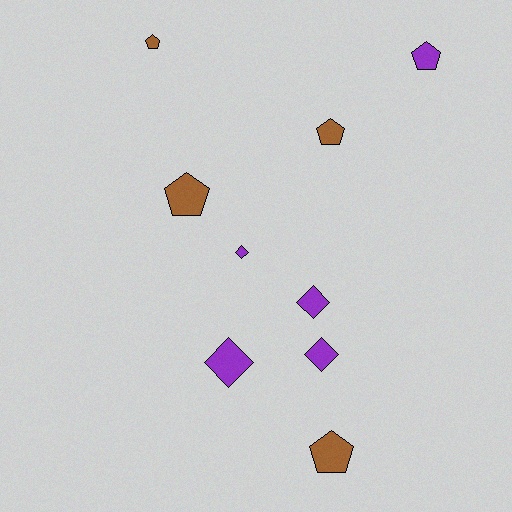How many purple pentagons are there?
There is 1 purple pentagon.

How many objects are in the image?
There are 9 objects.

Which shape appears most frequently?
Pentagon, with 5 objects.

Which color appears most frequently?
Purple, with 5 objects.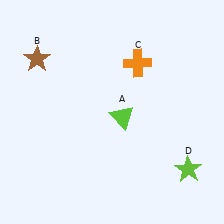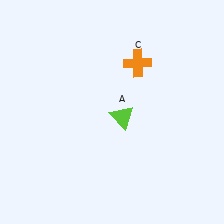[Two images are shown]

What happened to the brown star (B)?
The brown star (B) was removed in Image 2. It was in the top-left area of Image 1.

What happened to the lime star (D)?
The lime star (D) was removed in Image 2. It was in the bottom-right area of Image 1.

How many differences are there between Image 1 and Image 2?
There are 2 differences between the two images.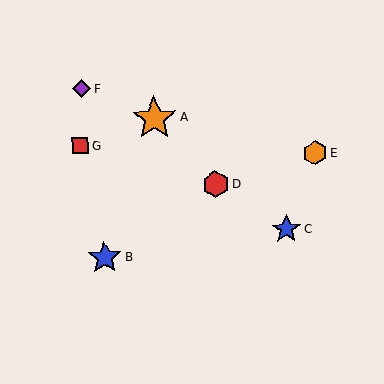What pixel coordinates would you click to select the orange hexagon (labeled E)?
Click at (315, 153) to select the orange hexagon E.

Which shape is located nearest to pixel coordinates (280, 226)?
The blue star (labeled C) at (286, 229) is nearest to that location.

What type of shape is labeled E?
Shape E is an orange hexagon.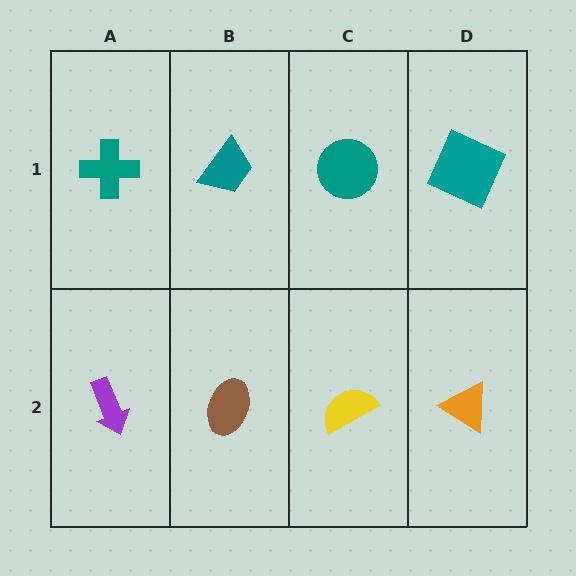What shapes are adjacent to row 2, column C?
A teal circle (row 1, column C), a brown ellipse (row 2, column B), an orange triangle (row 2, column D).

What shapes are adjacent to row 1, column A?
A purple arrow (row 2, column A), a teal trapezoid (row 1, column B).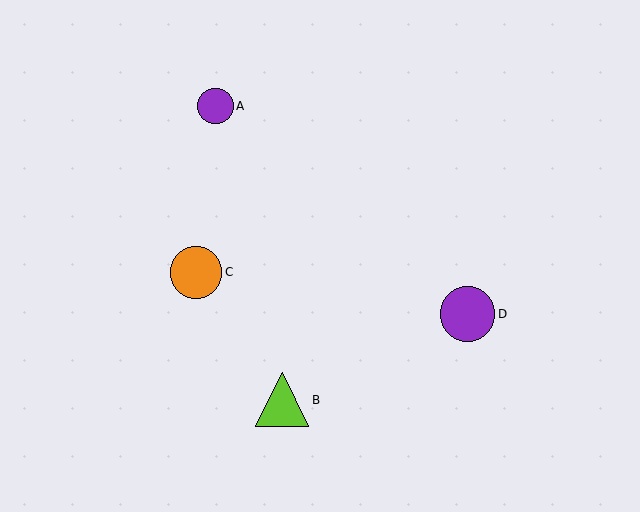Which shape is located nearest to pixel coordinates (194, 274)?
The orange circle (labeled C) at (196, 272) is nearest to that location.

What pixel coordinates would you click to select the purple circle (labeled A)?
Click at (215, 106) to select the purple circle A.